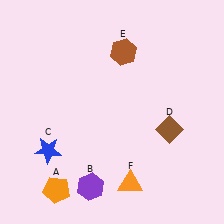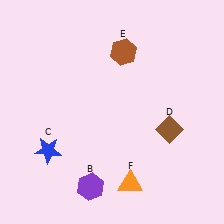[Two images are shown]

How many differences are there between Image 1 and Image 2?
There is 1 difference between the two images.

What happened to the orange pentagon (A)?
The orange pentagon (A) was removed in Image 2. It was in the bottom-left area of Image 1.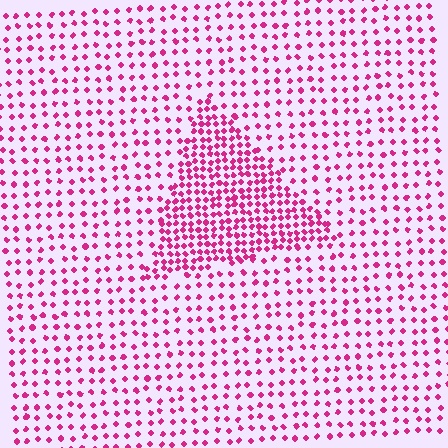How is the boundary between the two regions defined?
The boundary is defined by a change in element density (approximately 2.2x ratio). All elements are the same color, size, and shape.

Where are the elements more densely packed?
The elements are more densely packed inside the triangle boundary.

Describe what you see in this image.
The image contains small magenta elements arranged at two different densities. A triangle-shaped region is visible where the elements are more densely packed than the surrounding area.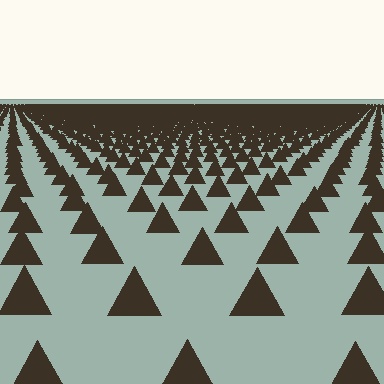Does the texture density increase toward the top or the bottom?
Density increases toward the top.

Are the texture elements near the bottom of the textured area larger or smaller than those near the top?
Larger. Near the bottom, elements are closer to the viewer and appear at a bigger on-screen size.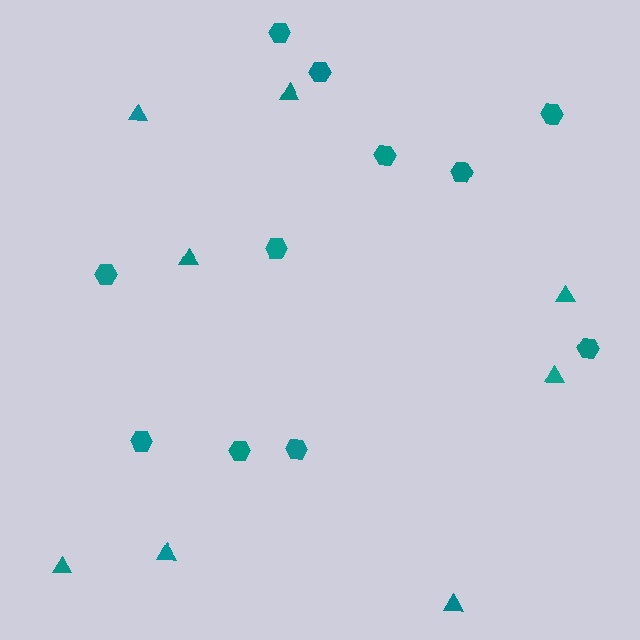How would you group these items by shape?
There are 2 groups: one group of hexagons (11) and one group of triangles (8).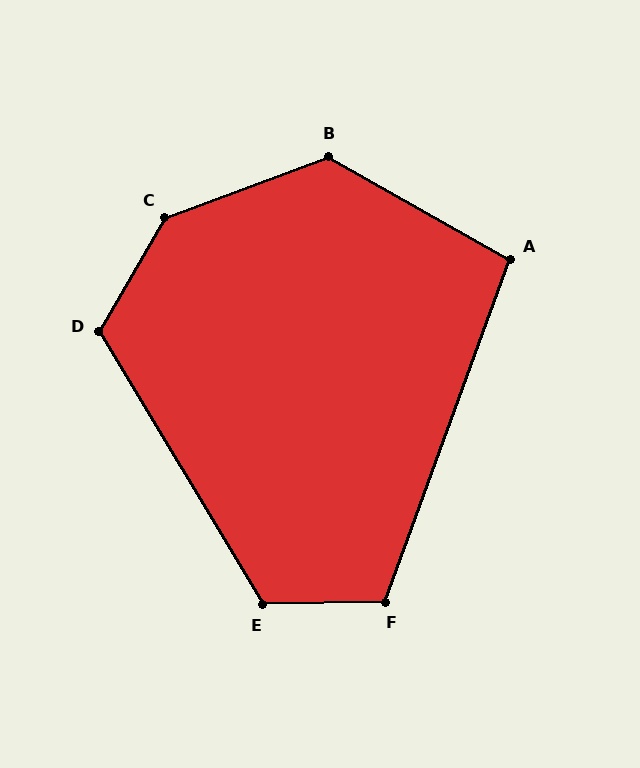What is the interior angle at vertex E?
Approximately 120 degrees (obtuse).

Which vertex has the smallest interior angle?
A, at approximately 99 degrees.